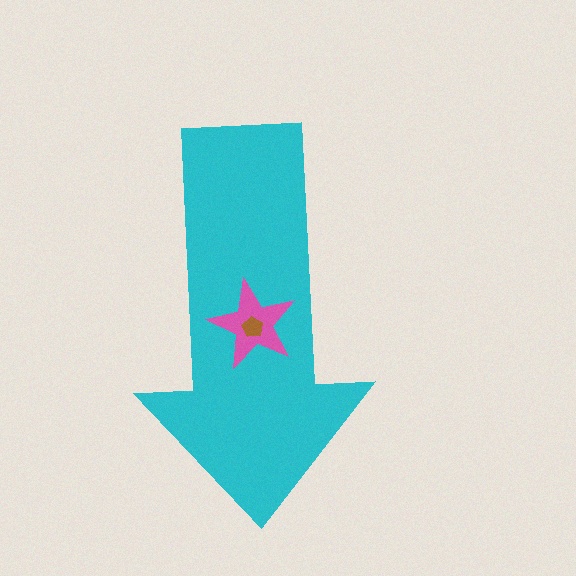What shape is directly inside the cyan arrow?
The pink star.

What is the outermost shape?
The cyan arrow.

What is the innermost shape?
The brown pentagon.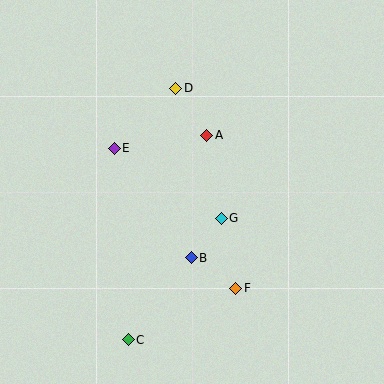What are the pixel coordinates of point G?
Point G is at (221, 218).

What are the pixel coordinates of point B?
Point B is at (191, 258).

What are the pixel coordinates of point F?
Point F is at (236, 288).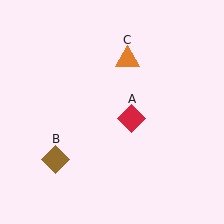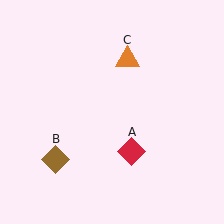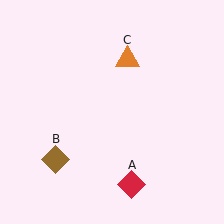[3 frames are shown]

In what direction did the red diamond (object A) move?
The red diamond (object A) moved down.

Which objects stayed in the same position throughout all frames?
Brown diamond (object B) and orange triangle (object C) remained stationary.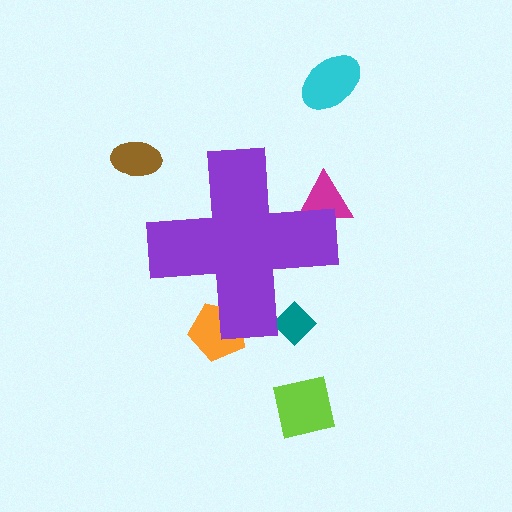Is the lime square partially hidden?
No, the lime square is fully visible.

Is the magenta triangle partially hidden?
Yes, the magenta triangle is partially hidden behind the purple cross.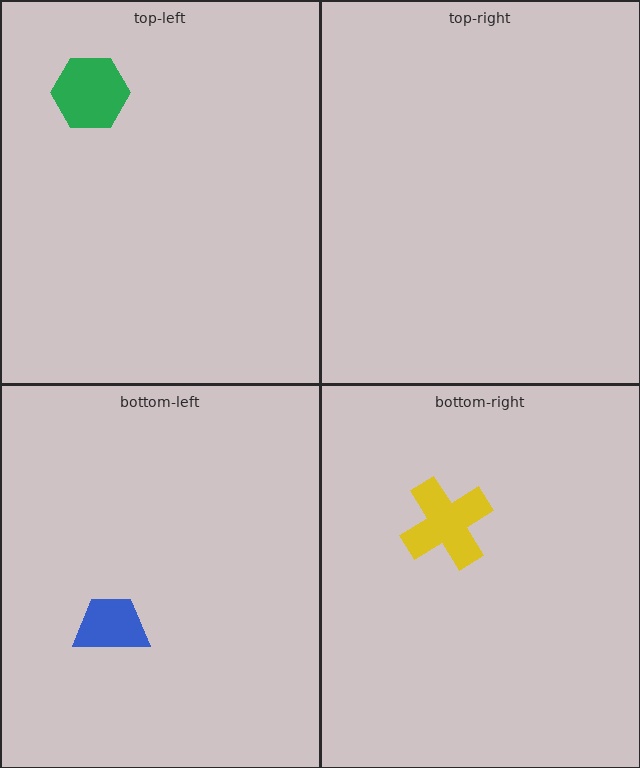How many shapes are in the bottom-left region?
1.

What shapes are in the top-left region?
The green hexagon.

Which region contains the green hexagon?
The top-left region.